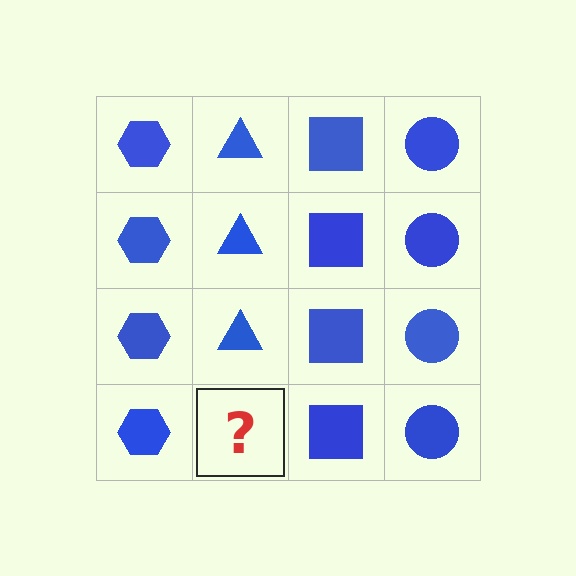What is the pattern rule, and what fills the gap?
The rule is that each column has a consistent shape. The gap should be filled with a blue triangle.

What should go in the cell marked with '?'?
The missing cell should contain a blue triangle.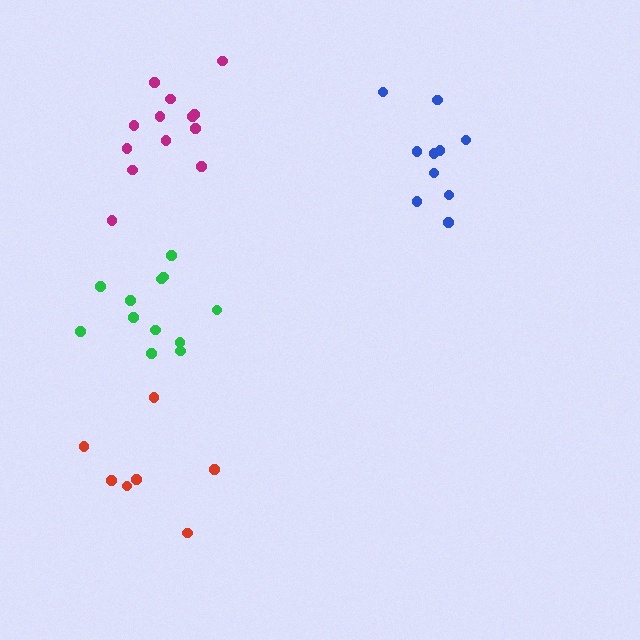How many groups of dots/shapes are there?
There are 4 groups.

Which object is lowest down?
The red cluster is bottommost.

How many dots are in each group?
Group 1: 10 dots, Group 2: 12 dots, Group 3: 7 dots, Group 4: 13 dots (42 total).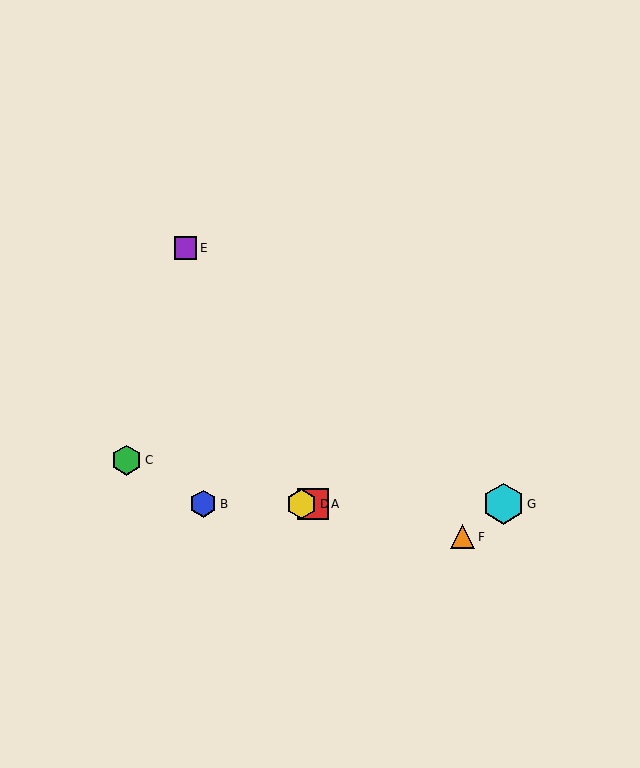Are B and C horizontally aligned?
No, B is at y≈504 and C is at y≈460.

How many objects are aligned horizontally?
4 objects (A, B, D, G) are aligned horizontally.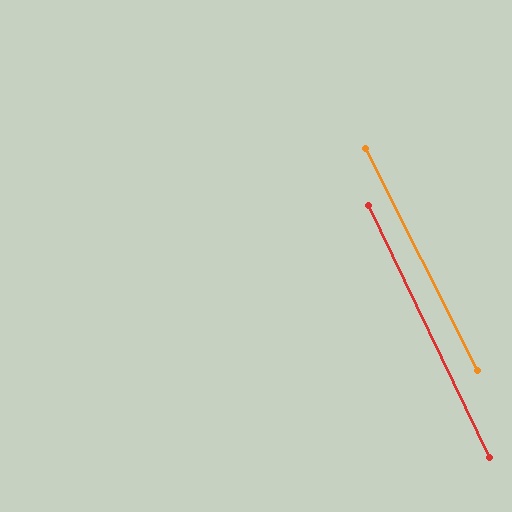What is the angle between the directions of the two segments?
Approximately 1 degree.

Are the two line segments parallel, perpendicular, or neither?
Parallel — their directions differ by only 1.3°.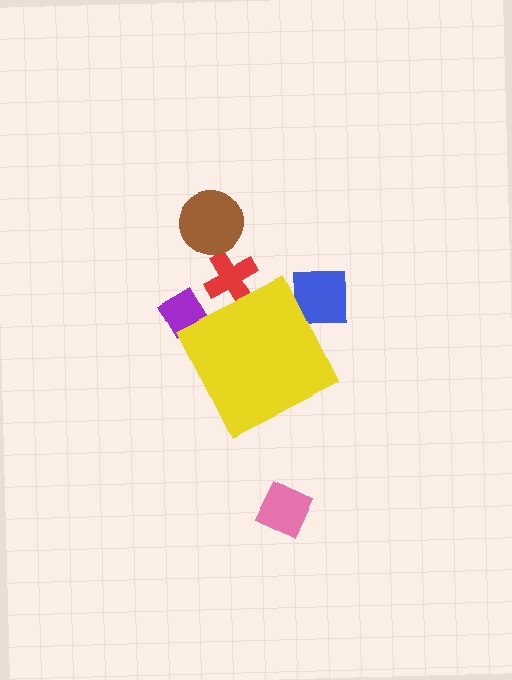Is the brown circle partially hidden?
No, the brown circle is fully visible.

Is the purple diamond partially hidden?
Yes, the purple diamond is partially hidden behind the yellow diamond.